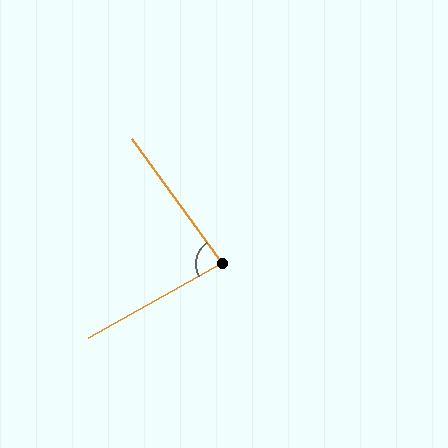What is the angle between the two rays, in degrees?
Approximately 83 degrees.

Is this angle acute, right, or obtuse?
It is acute.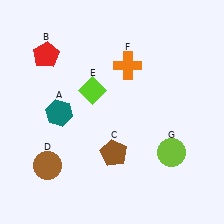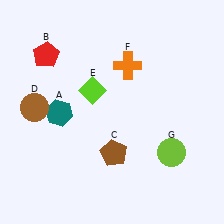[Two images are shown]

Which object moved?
The brown circle (D) moved up.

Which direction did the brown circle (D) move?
The brown circle (D) moved up.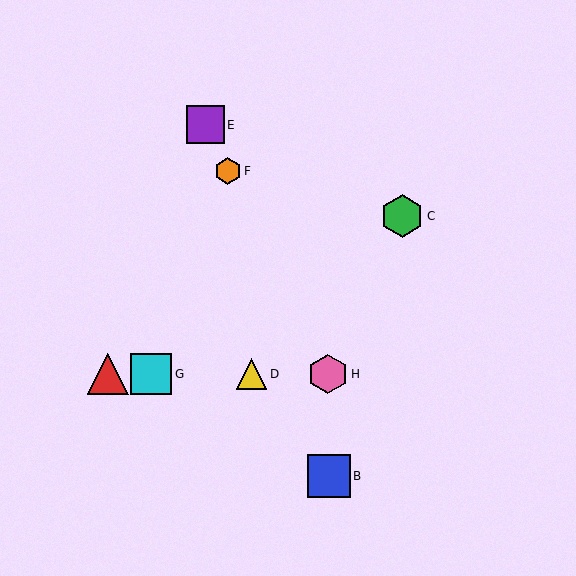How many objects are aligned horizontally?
4 objects (A, D, G, H) are aligned horizontally.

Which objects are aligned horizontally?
Objects A, D, G, H are aligned horizontally.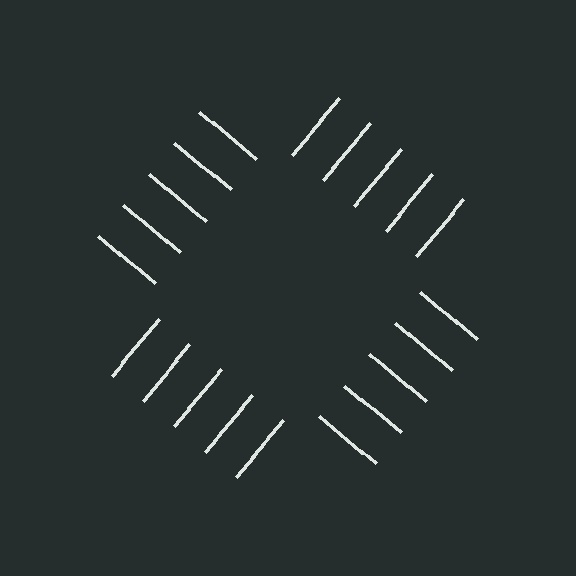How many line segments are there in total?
20 — 5 along each of the 4 edges.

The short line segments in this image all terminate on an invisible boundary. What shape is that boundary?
An illusory square — the line segments terminate on its edges but no continuous stroke is drawn.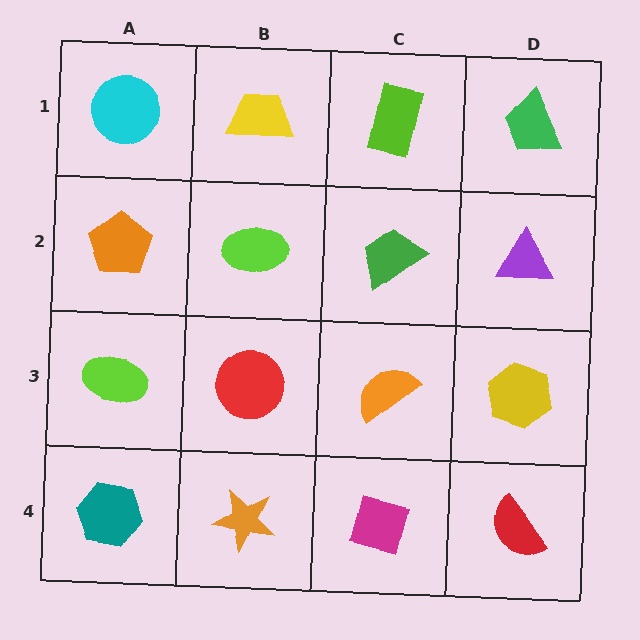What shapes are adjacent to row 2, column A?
A cyan circle (row 1, column A), a lime ellipse (row 3, column A), a lime ellipse (row 2, column B).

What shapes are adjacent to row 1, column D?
A purple triangle (row 2, column D), a lime rectangle (row 1, column C).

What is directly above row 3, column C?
A green trapezoid.